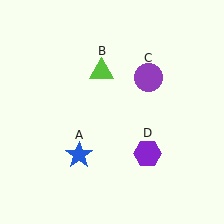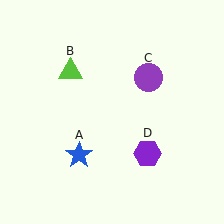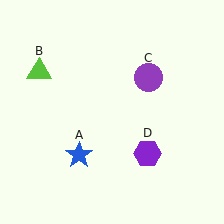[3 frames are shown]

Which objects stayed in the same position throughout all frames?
Blue star (object A) and purple circle (object C) and purple hexagon (object D) remained stationary.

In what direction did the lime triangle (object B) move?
The lime triangle (object B) moved left.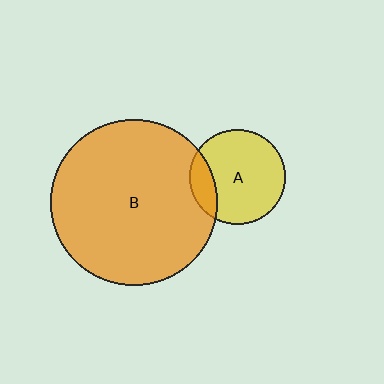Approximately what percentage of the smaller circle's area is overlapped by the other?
Approximately 15%.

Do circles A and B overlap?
Yes.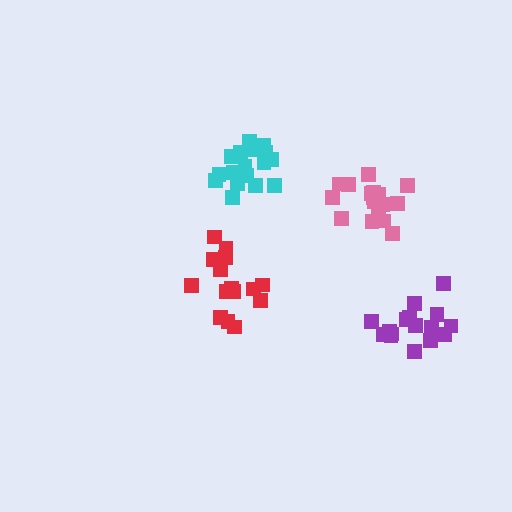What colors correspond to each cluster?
The clusters are colored: cyan, pink, purple, red.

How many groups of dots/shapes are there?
There are 4 groups.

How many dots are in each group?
Group 1: 18 dots, Group 2: 18 dots, Group 3: 16 dots, Group 4: 15 dots (67 total).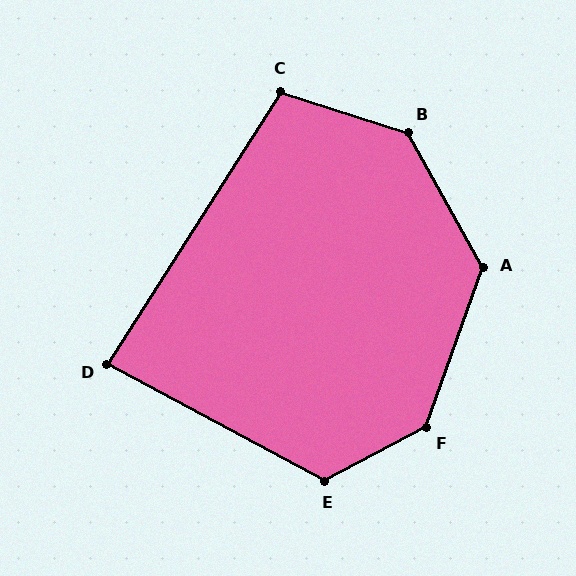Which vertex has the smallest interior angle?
D, at approximately 86 degrees.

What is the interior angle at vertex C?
Approximately 105 degrees (obtuse).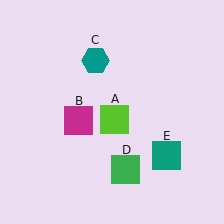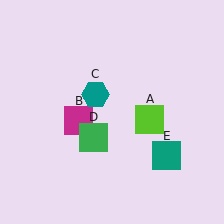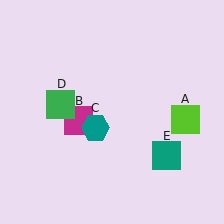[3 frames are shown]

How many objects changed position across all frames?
3 objects changed position: lime square (object A), teal hexagon (object C), green square (object D).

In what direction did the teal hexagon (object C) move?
The teal hexagon (object C) moved down.